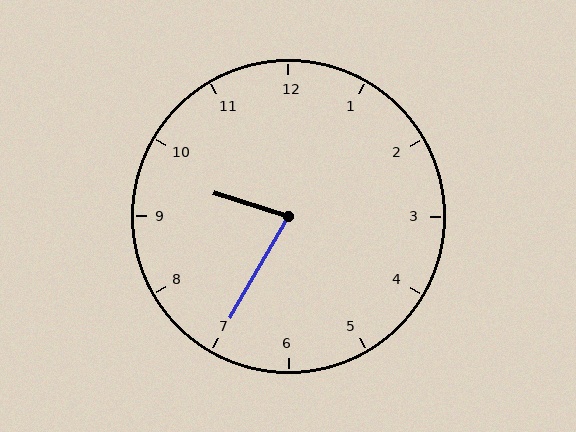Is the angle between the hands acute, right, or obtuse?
It is acute.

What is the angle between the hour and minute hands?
Approximately 78 degrees.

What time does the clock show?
9:35.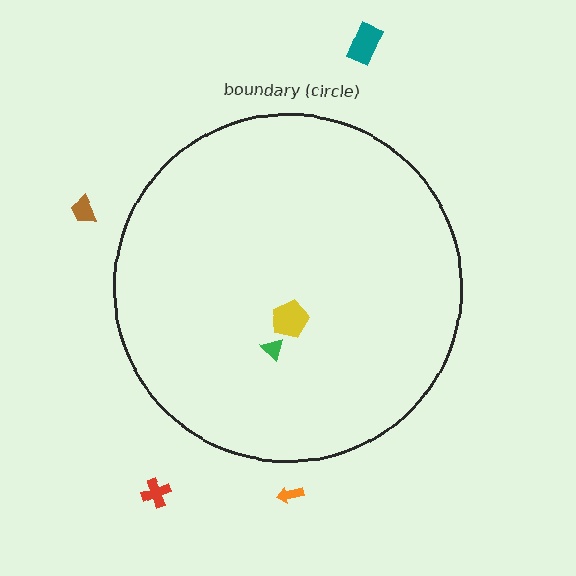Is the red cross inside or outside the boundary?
Outside.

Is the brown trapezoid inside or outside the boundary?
Outside.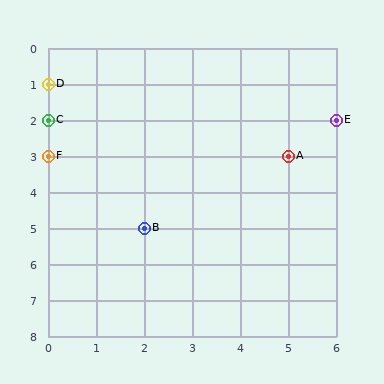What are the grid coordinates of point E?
Point E is at grid coordinates (6, 2).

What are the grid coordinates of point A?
Point A is at grid coordinates (5, 3).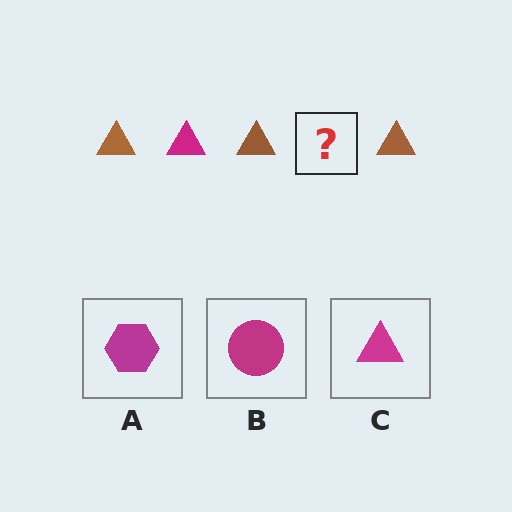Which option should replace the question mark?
Option C.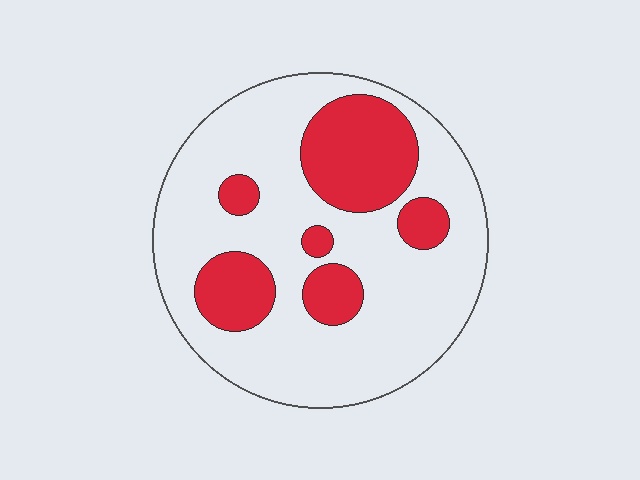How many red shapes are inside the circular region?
6.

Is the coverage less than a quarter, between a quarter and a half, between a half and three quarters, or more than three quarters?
Between a quarter and a half.